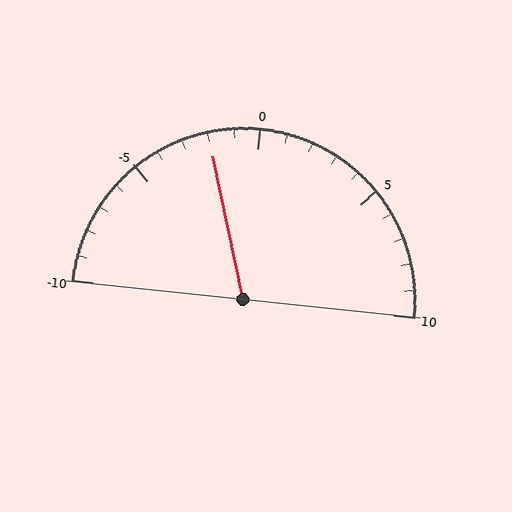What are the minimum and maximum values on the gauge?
The gauge ranges from -10 to 10.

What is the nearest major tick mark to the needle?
The nearest major tick mark is 0.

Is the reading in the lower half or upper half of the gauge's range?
The reading is in the lower half of the range (-10 to 10).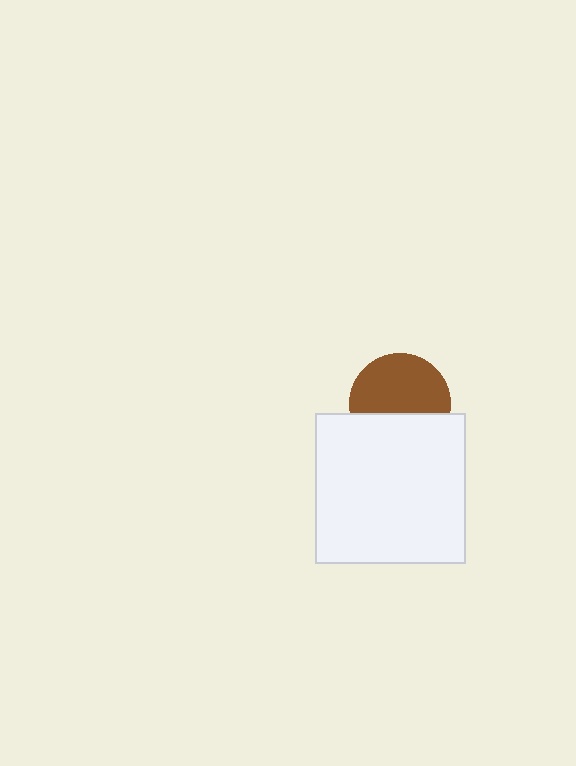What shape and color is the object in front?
The object in front is a white square.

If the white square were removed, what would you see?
You would see the complete brown circle.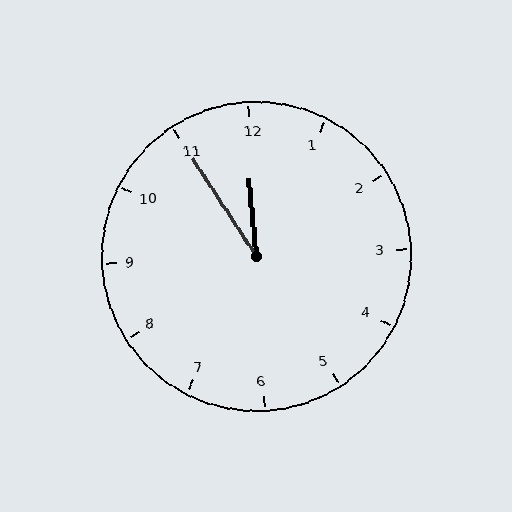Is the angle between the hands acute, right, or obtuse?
It is acute.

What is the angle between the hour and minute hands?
Approximately 28 degrees.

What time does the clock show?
11:55.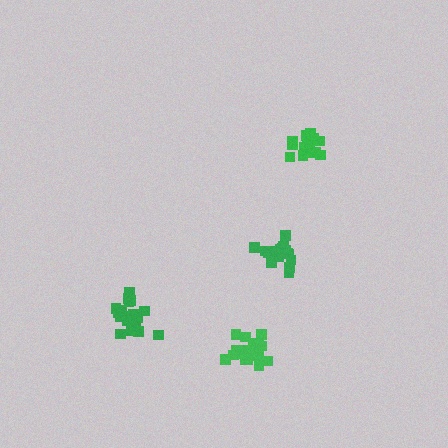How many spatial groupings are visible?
There are 4 spatial groupings.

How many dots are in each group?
Group 1: 17 dots, Group 2: 20 dots, Group 3: 19 dots, Group 4: 19 dots (75 total).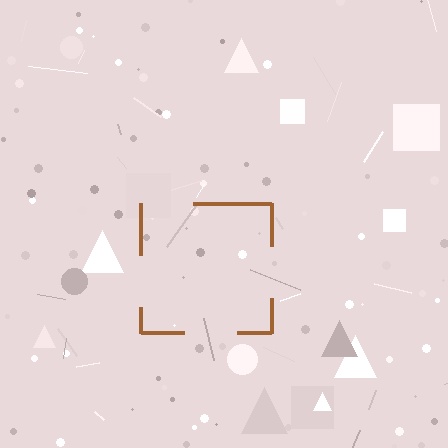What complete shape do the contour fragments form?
The contour fragments form a square.